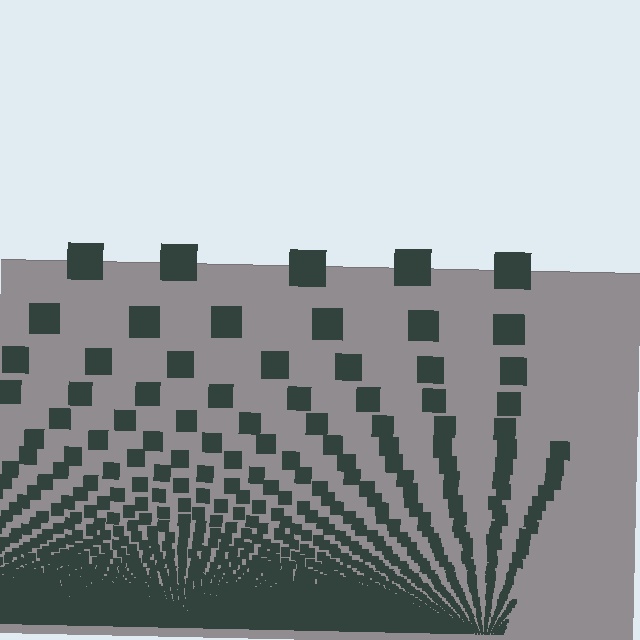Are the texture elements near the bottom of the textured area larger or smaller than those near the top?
Smaller. The gradient is inverted — elements near the bottom are smaller and denser.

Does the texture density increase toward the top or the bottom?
Density increases toward the bottom.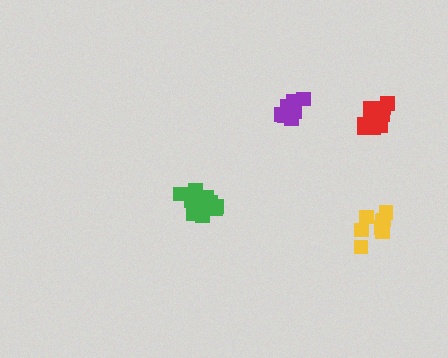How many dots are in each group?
Group 1: 8 dots, Group 2: 9 dots, Group 3: 13 dots, Group 4: 14 dots (44 total).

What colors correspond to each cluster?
The clusters are colored: yellow, purple, green, red.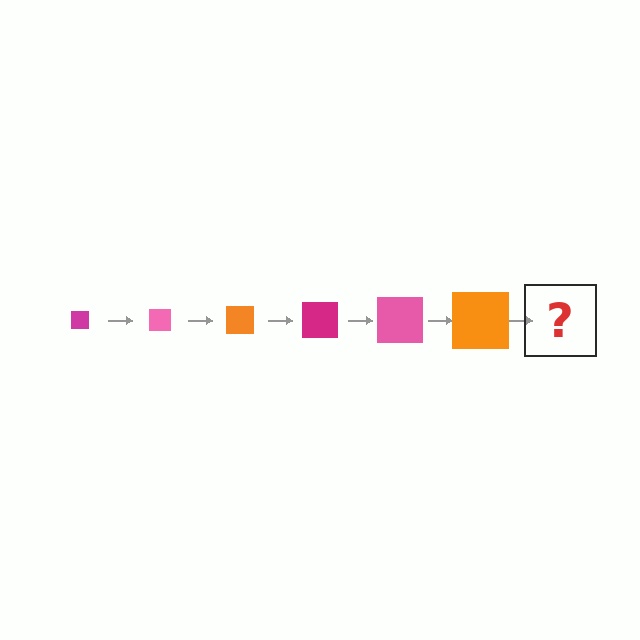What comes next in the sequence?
The next element should be a magenta square, larger than the previous one.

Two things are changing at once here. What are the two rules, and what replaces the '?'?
The two rules are that the square grows larger each step and the color cycles through magenta, pink, and orange. The '?' should be a magenta square, larger than the previous one.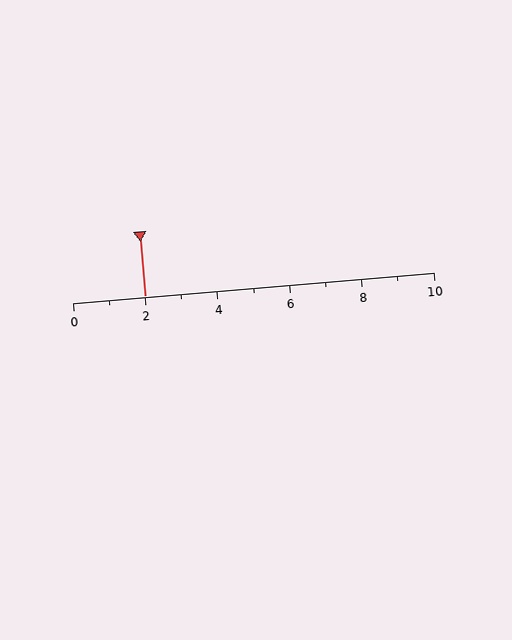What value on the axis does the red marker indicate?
The marker indicates approximately 2.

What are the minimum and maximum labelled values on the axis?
The axis runs from 0 to 10.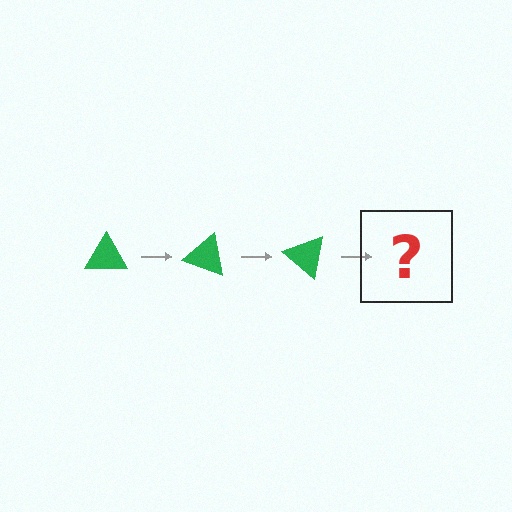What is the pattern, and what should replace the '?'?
The pattern is that the triangle rotates 20 degrees each step. The '?' should be a green triangle rotated 60 degrees.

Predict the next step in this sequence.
The next step is a green triangle rotated 60 degrees.